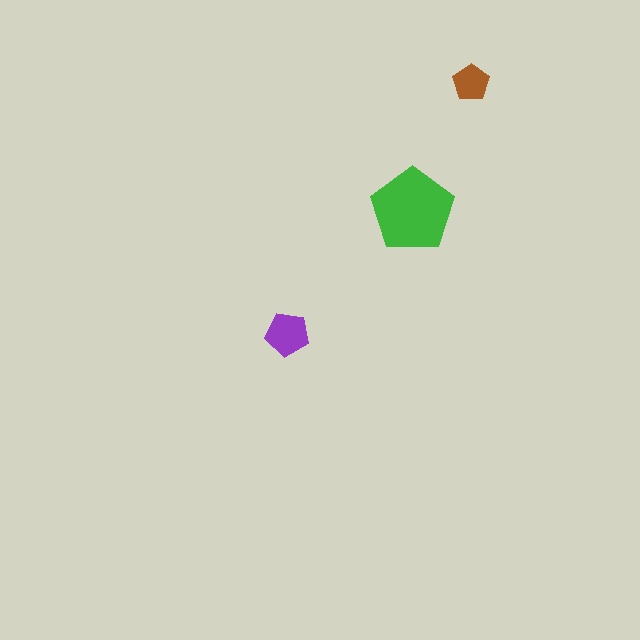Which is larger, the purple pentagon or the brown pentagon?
The purple one.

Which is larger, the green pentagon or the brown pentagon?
The green one.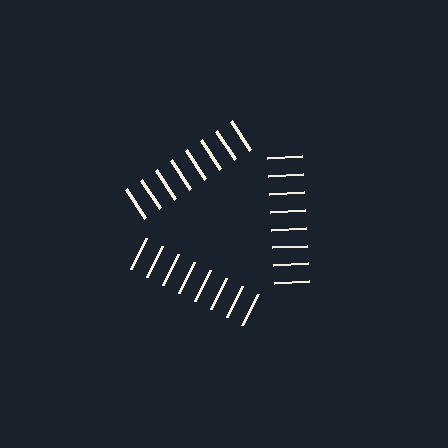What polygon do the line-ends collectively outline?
An illusory triangle — the line segments terminate on its edges but no continuous stroke is drawn.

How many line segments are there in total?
24 — 8 along each of the 3 edges.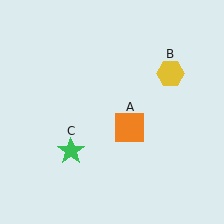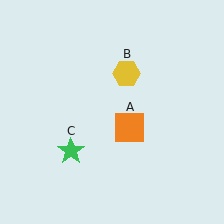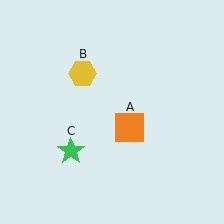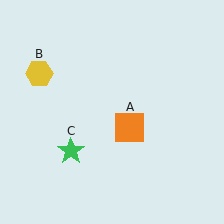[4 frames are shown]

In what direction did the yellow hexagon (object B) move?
The yellow hexagon (object B) moved left.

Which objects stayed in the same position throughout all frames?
Orange square (object A) and green star (object C) remained stationary.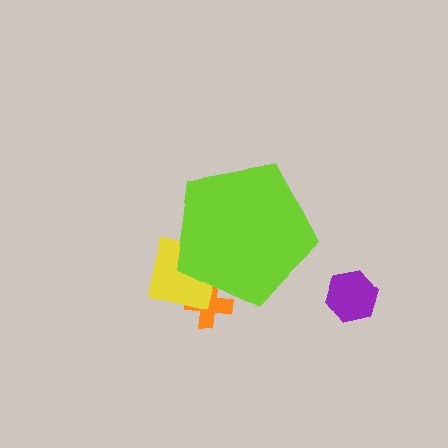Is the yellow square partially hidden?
Yes, the yellow square is partially hidden behind the lime pentagon.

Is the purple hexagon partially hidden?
No, the purple hexagon is fully visible.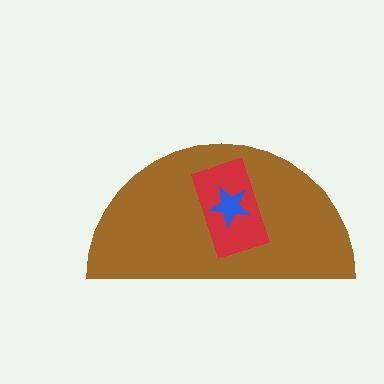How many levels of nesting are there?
3.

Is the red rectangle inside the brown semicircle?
Yes.